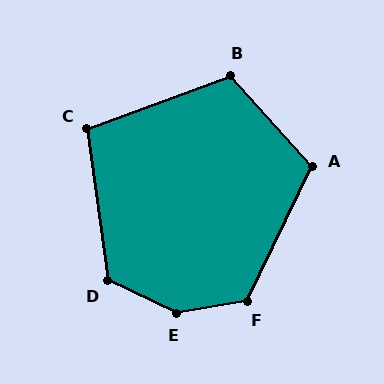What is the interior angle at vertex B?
Approximately 111 degrees (obtuse).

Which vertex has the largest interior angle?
E, at approximately 145 degrees.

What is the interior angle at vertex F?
Approximately 126 degrees (obtuse).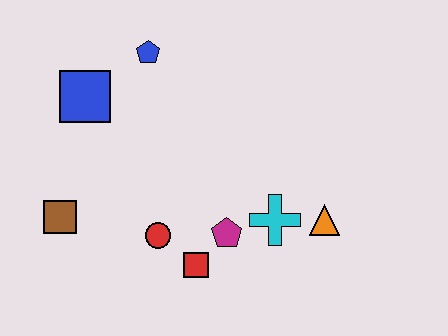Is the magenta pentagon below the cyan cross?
Yes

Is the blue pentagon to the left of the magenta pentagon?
Yes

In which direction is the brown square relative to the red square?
The brown square is to the left of the red square.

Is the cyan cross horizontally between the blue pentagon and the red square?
No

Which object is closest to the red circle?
The red square is closest to the red circle.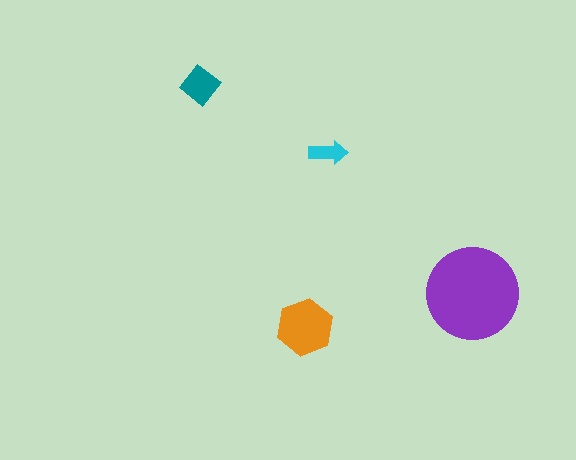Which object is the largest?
The purple circle.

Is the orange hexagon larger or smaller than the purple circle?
Smaller.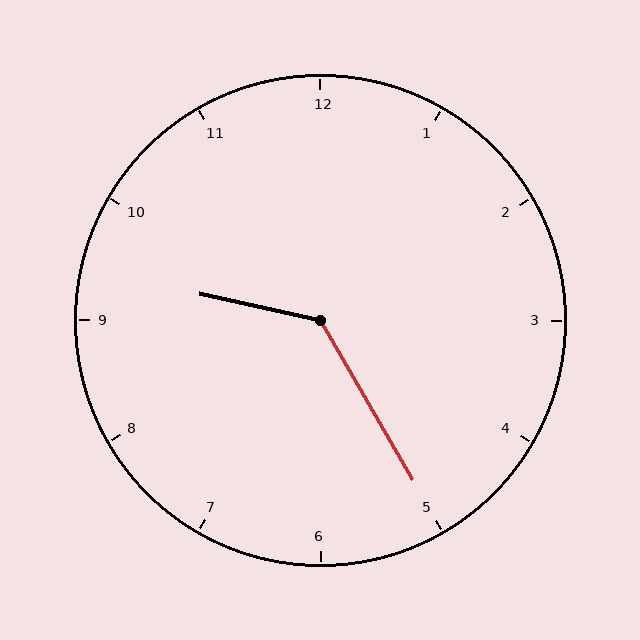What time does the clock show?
9:25.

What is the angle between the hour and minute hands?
Approximately 132 degrees.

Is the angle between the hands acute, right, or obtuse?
It is obtuse.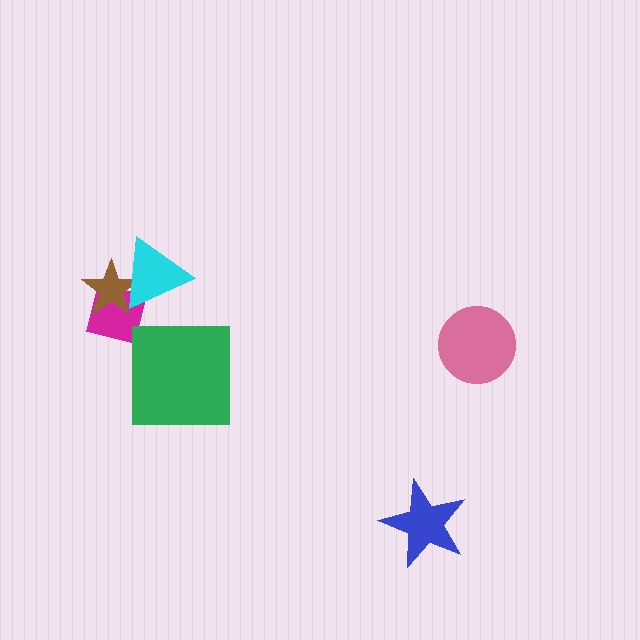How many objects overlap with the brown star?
2 objects overlap with the brown star.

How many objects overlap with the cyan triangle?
2 objects overlap with the cyan triangle.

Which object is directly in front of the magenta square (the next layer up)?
The brown star is directly in front of the magenta square.